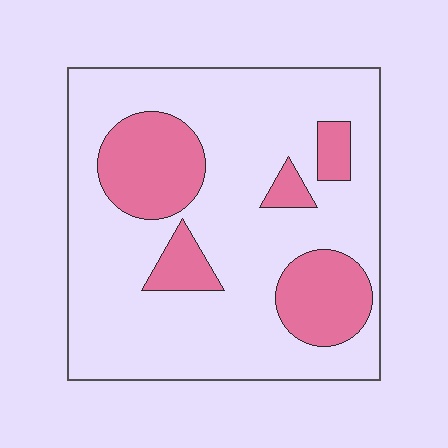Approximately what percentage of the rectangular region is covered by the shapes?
Approximately 25%.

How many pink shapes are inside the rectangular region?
5.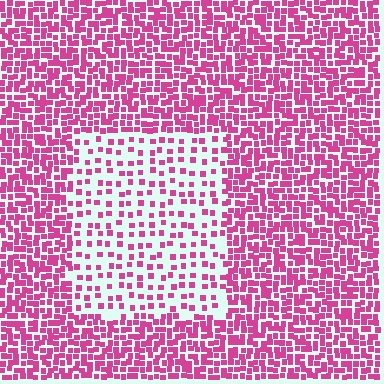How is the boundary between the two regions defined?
The boundary is defined by a change in element density (approximately 2.4x ratio). All elements are the same color, size, and shape.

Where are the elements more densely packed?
The elements are more densely packed outside the rectangle boundary.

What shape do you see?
I see a rectangle.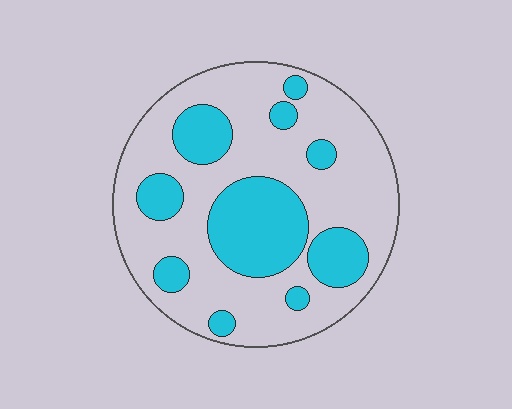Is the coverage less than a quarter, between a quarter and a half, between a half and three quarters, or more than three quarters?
Between a quarter and a half.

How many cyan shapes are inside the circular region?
10.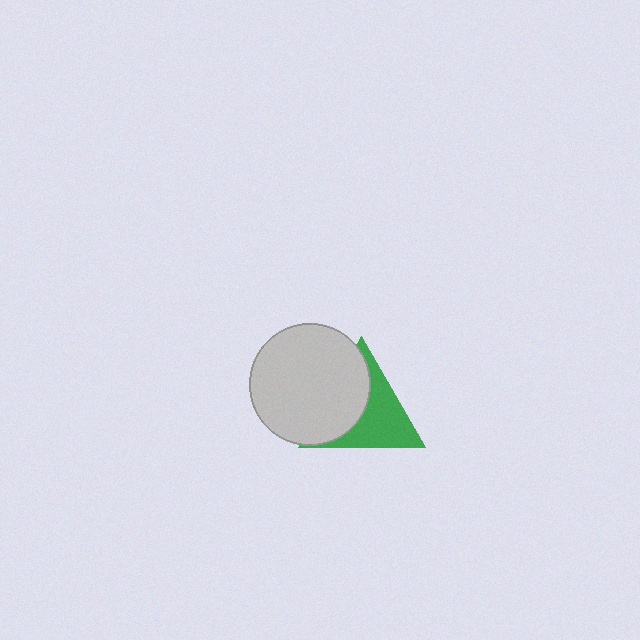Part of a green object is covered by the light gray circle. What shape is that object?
It is a triangle.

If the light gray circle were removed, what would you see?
You would see the complete green triangle.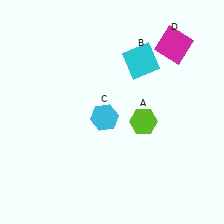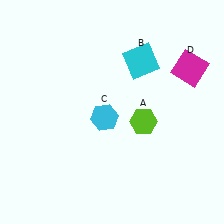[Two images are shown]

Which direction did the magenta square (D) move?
The magenta square (D) moved down.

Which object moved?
The magenta square (D) moved down.